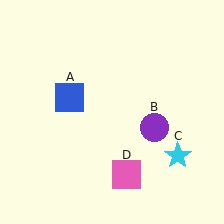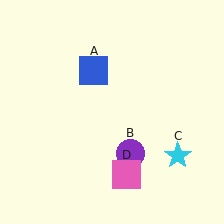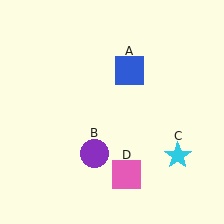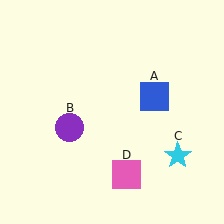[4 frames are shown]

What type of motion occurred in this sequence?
The blue square (object A), purple circle (object B) rotated clockwise around the center of the scene.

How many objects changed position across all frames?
2 objects changed position: blue square (object A), purple circle (object B).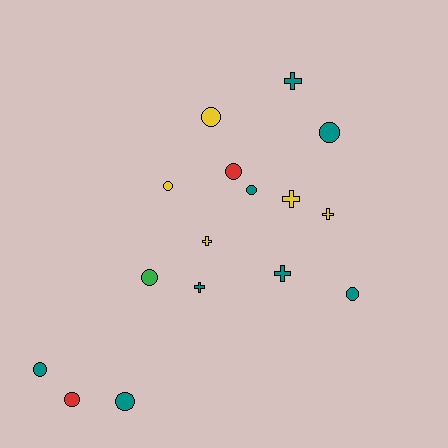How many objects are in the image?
There are 16 objects.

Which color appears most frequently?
Teal, with 8 objects.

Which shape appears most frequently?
Circle, with 10 objects.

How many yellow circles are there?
There are 2 yellow circles.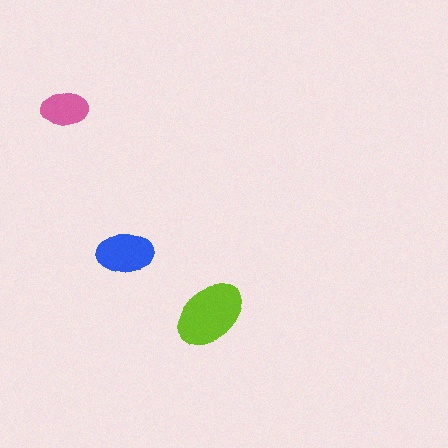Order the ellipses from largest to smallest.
the lime one, the blue one, the pink one.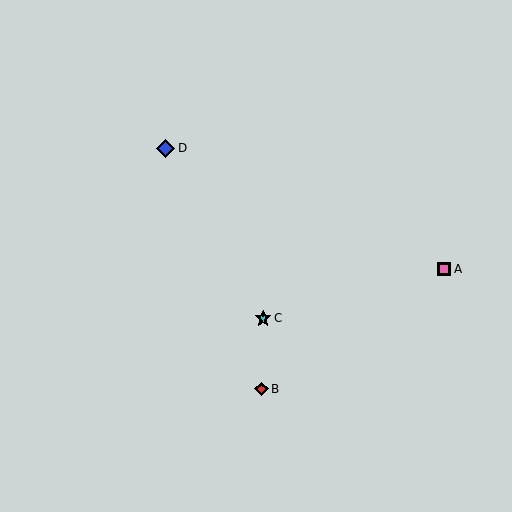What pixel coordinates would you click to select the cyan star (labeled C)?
Click at (263, 319) to select the cyan star C.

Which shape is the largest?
The blue diamond (labeled D) is the largest.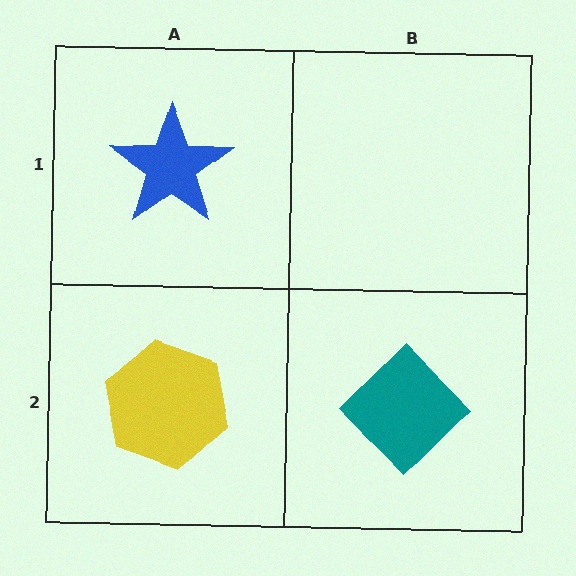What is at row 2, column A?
A yellow hexagon.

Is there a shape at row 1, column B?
No, that cell is empty.